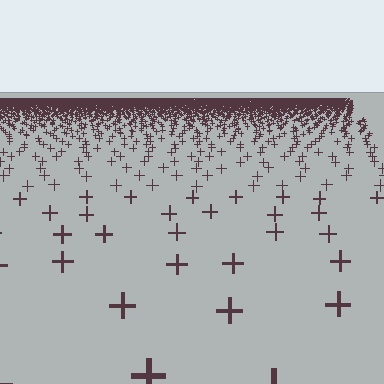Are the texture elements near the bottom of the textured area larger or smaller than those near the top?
Larger. Near the bottom, elements are closer to the viewer and appear at a bigger on-screen size.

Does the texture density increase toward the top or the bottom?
Density increases toward the top.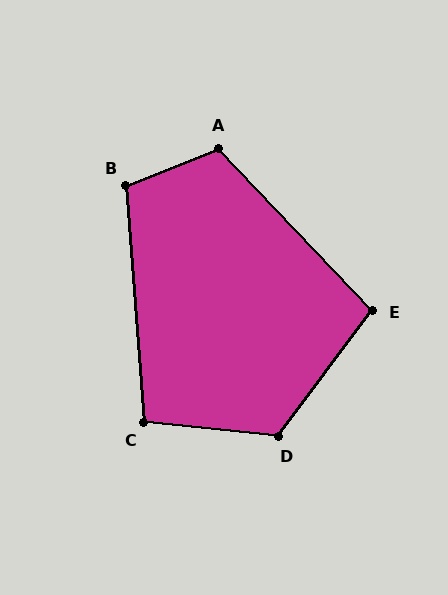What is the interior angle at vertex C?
Approximately 100 degrees (obtuse).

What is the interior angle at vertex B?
Approximately 107 degrees (obtuse).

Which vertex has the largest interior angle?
D, at approximately 121 degrees.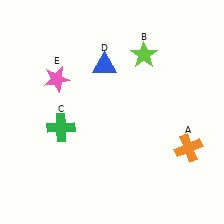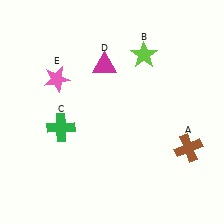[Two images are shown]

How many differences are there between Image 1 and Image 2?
There are 2 differences between the two images.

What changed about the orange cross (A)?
In Image 1, A is orange. In Image 2, it changed to brown.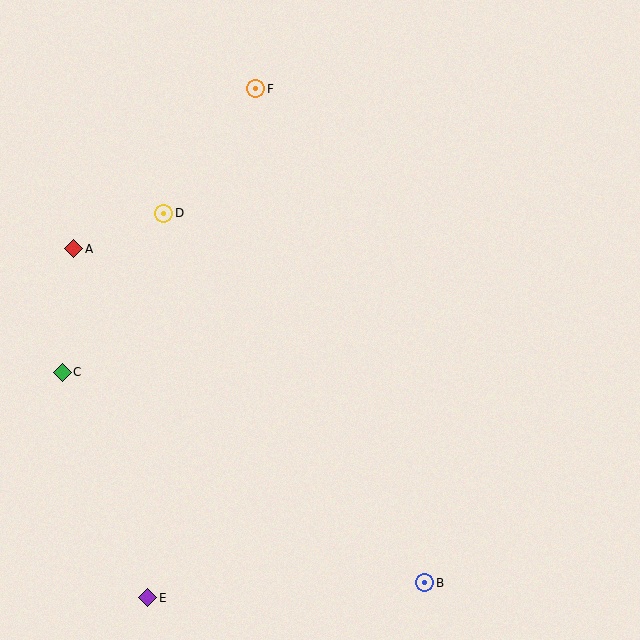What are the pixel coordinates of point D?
Point D is at (164, 213).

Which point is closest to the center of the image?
Point D at (164, 213) is closest to the center.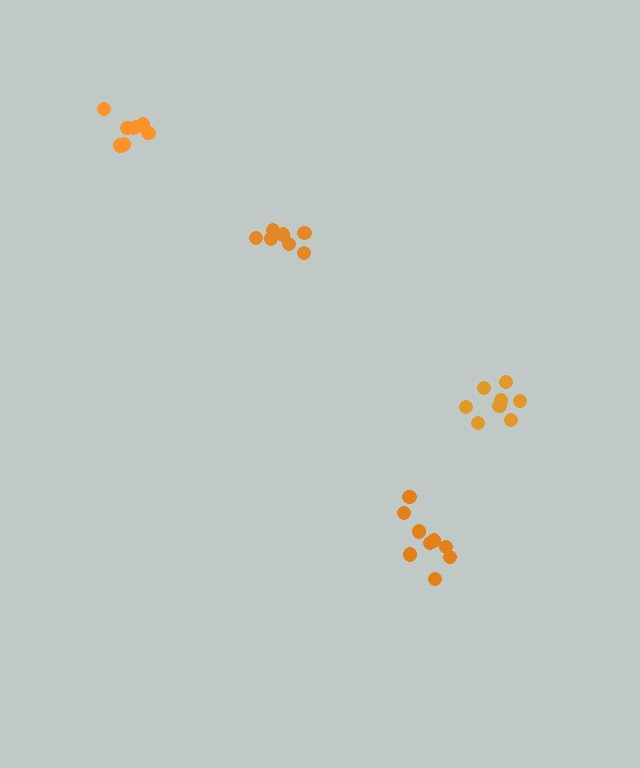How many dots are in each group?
Group 1: 7 dots, Group 2: 9 dots, Group 3: 8 dots, Group 4: 8 dots (32 total).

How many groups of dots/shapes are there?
There are 4 groups.